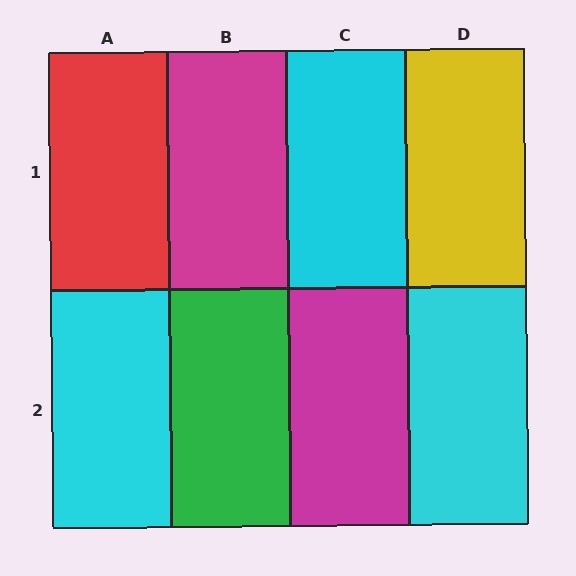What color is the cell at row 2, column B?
Green.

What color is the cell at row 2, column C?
Magenta.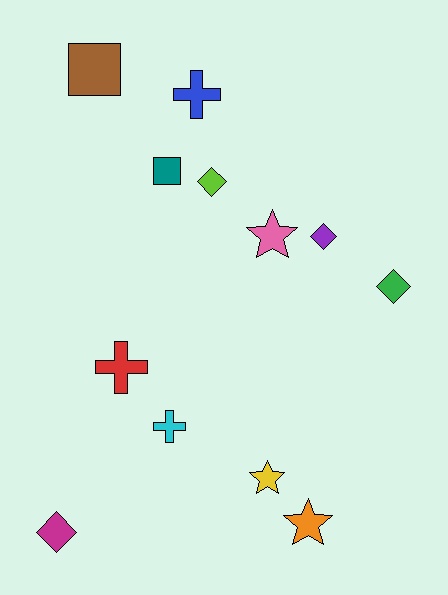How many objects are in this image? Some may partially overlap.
There are 12 objects.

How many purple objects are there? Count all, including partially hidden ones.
There is 1 purple object.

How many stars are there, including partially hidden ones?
There are 3 stars.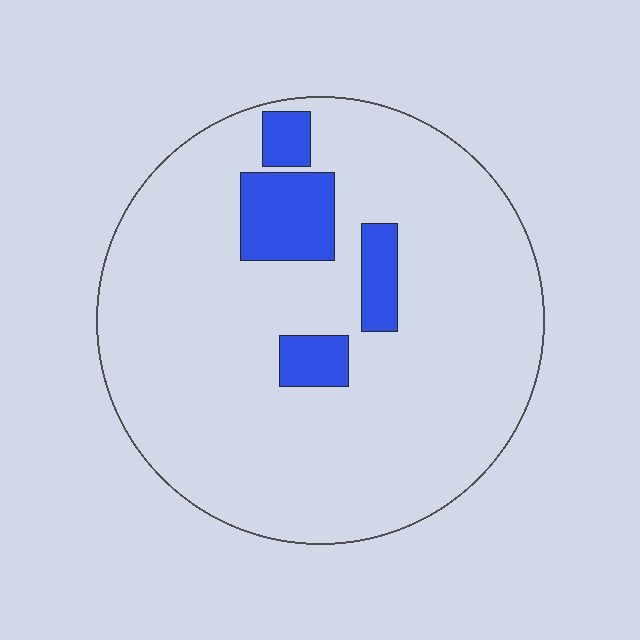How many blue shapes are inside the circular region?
4.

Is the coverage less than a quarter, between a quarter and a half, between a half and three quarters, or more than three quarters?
Less than a quarter.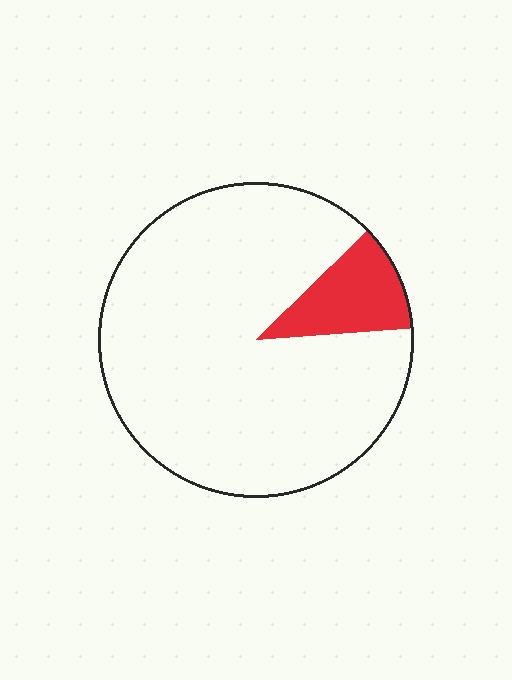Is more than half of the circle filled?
No.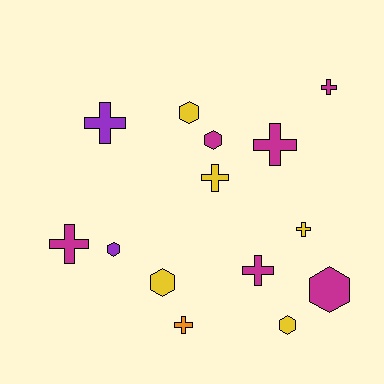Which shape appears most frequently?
Cross, with 8 objects.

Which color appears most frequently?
Magenta, with 6 objects.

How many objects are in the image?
There are 14 objects.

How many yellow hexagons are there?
There are 3 yellow hexagons.